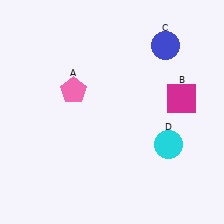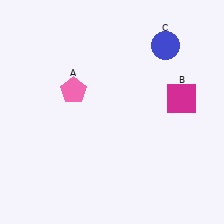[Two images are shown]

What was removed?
The cyan circle (D) was removed in Image 2.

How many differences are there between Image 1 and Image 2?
There is 1 difference between the two images.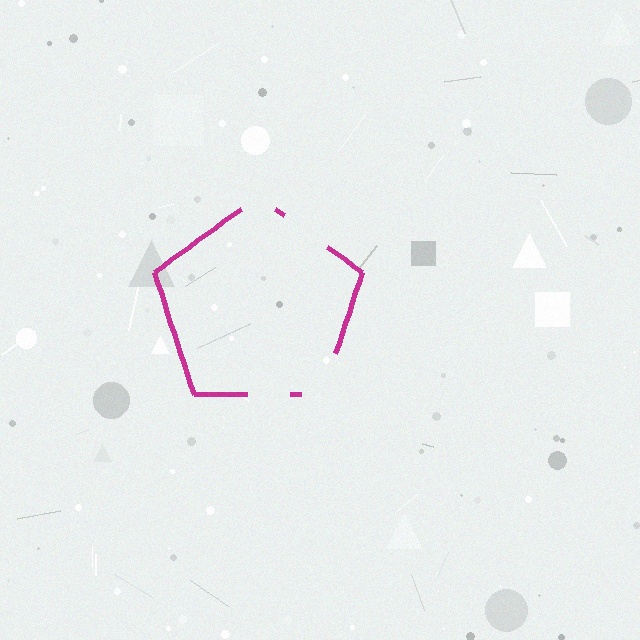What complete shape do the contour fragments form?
The contour fragments form a pentagon.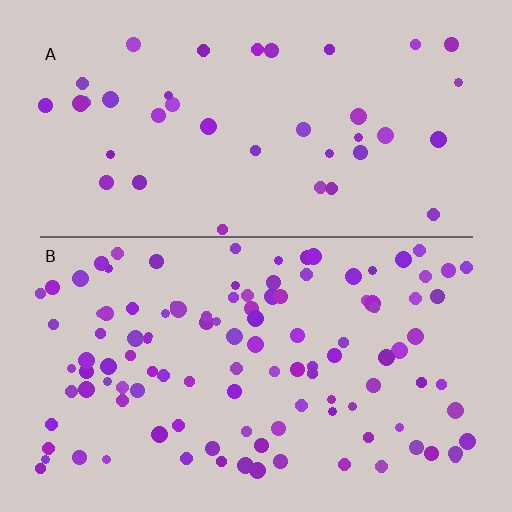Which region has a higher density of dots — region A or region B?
B (the bottom).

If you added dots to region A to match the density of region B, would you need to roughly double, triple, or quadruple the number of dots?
Approximately triple.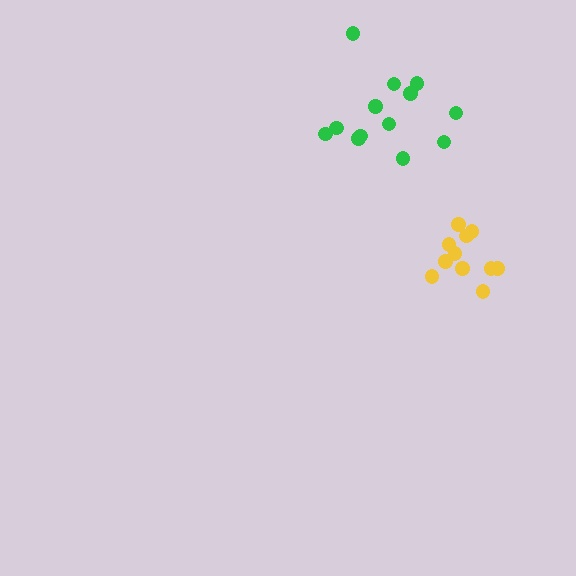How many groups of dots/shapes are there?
There are 2 groups.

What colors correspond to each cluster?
The clusters are colored: green, yellow.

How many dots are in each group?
Group 1: 13 dots, Group 2: 11 dots (24 total).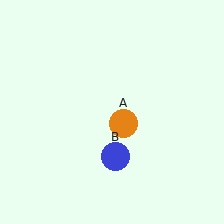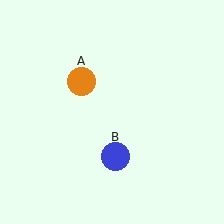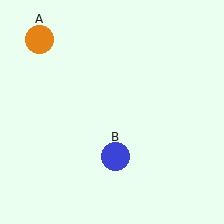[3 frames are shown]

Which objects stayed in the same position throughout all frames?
Blue circle (object B) remained stationary.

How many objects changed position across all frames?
1 object changed position: orange circle (object A).